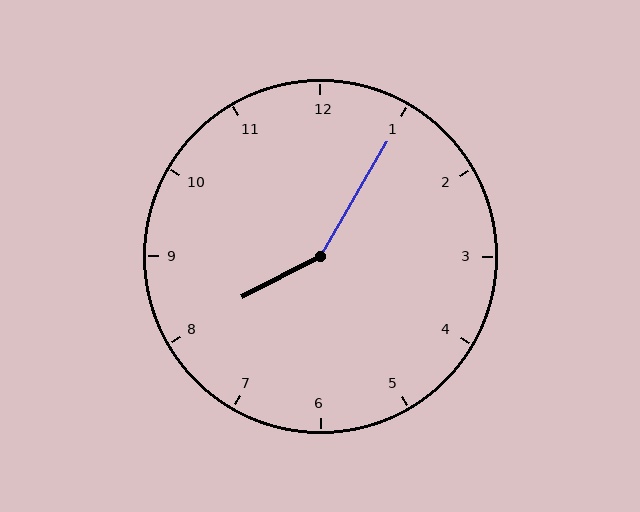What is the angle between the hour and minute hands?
Approximately 148 degrees.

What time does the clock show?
8:05.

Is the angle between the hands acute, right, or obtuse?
It is obtuse.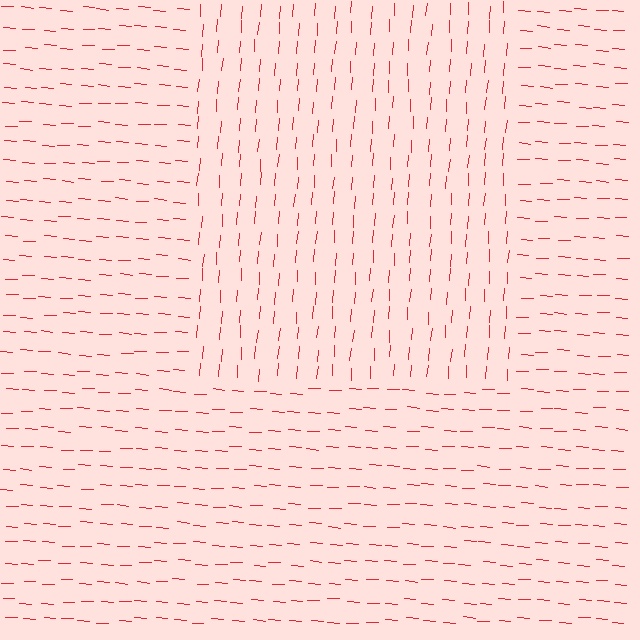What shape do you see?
I see a rectangle.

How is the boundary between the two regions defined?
The boundary is defined purely by a change in line orientation (approximately 89 degrees difference). All lines are the same color and thickness.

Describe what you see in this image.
The image is filled with small red line segments. A rectangle region in the image has lines oriented differently from the surrounding lines, creating a visible texture boundary.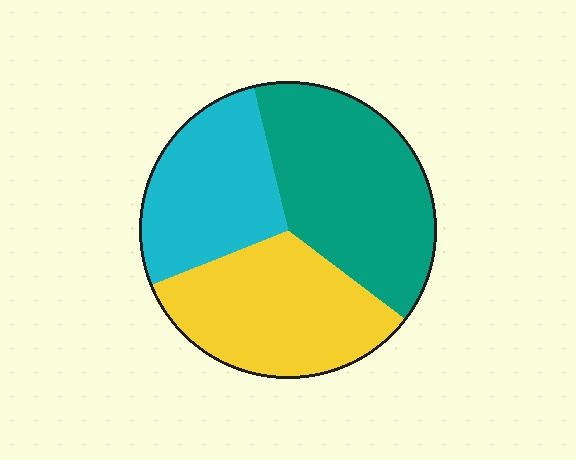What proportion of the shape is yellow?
Yellow covers roughly 35% of the shape.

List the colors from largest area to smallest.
From largest to smallest: teal, yellow, cyan.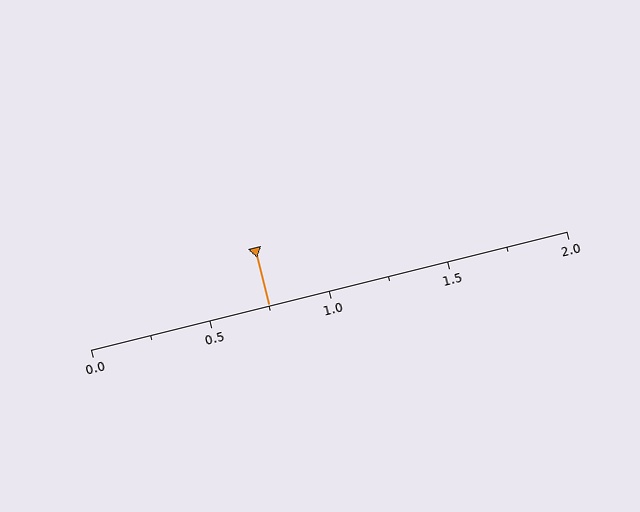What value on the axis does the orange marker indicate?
The marker indicates approximately 0.75.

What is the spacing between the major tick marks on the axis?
The major ticks are spaced 0.5 apart.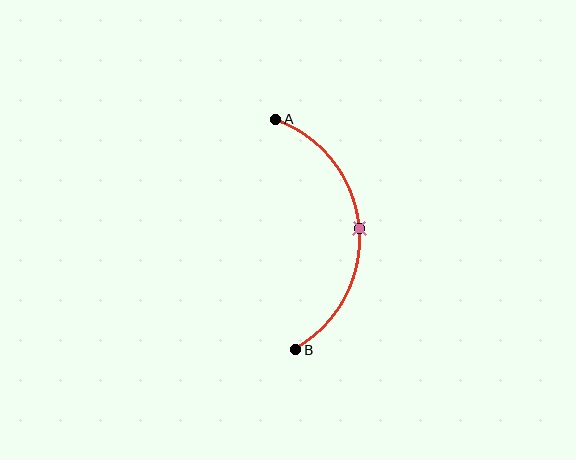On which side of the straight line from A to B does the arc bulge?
The arc bulges to the right of the straight line connecting A and B.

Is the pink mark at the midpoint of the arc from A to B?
Yes. The pink mark lies on the arc at equal arc-length from both A and B — it is the arc midpoint.